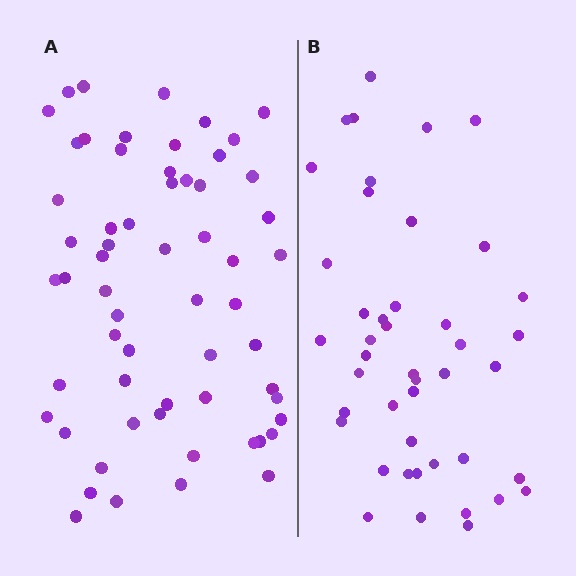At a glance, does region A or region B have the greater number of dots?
Region A (the left region) has more dots.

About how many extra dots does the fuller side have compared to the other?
Region A has approximately 15 more dots than region B.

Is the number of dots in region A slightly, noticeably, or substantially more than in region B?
Region A has noticeably more, but not dramatically so. The ratio is roughly 1.4 to 1.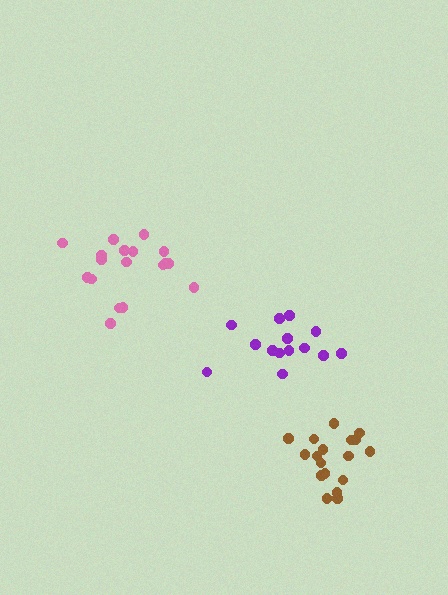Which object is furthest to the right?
The brown cluster is rightmost.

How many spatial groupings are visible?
There are 3 spatial groupings.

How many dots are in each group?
Group 1: 14 dots, Group 2: 18 dots, Group 3: 18 dots (50 total).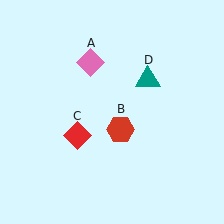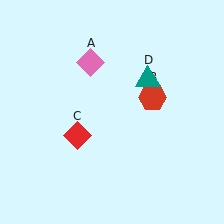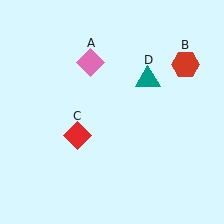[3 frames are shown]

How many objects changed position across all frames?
1 object changed position: red hexagon (object B).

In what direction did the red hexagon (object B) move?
The red hexagon (object B) moved up and to the right.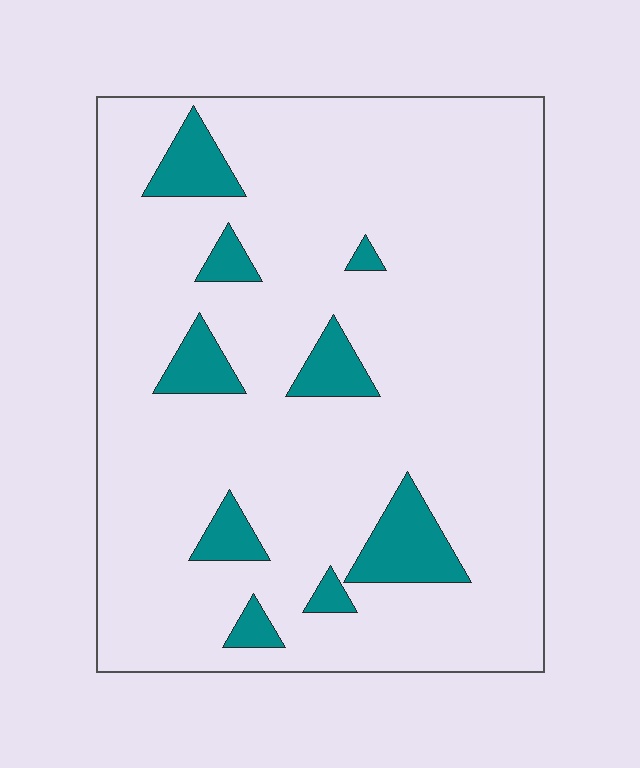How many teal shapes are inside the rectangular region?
9.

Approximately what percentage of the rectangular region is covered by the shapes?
Approximately 10%.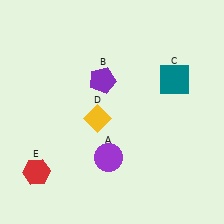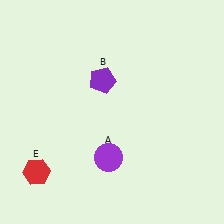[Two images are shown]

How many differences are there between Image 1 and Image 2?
There are 2 differences between the two images.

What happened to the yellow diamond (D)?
The yellow diamond (D) was removed in Image 2. It was in the bottom-left area of Image 1.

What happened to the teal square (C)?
The teal square (C) was removed in Image 2. It was in the top-right area of Image 1.